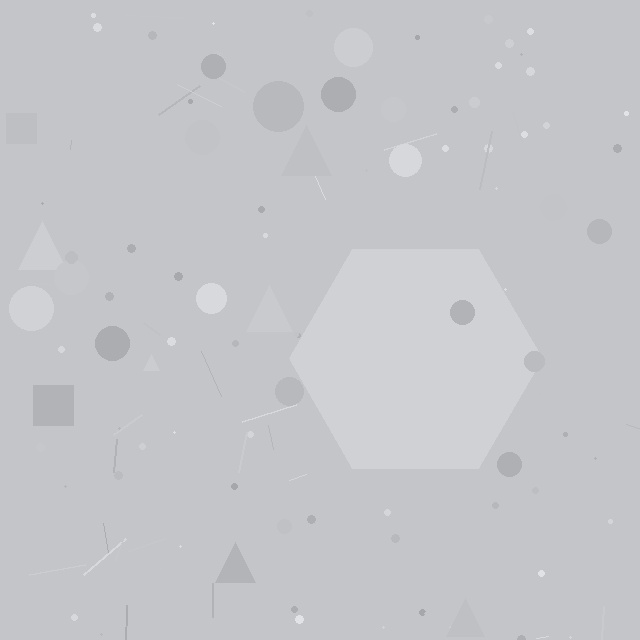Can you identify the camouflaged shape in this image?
The camouflaged shape is a hexagon.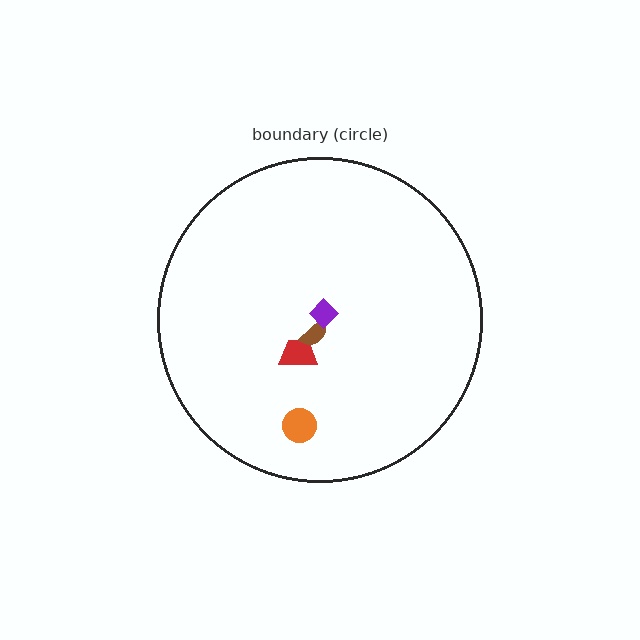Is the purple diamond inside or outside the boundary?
Inside.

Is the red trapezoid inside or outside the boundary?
Inside.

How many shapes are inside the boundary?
4 inside, 0 outside.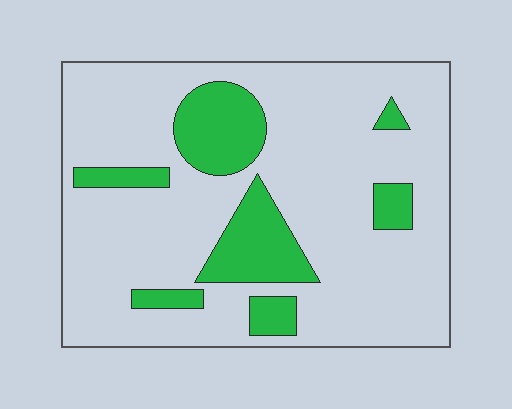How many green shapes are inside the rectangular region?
7.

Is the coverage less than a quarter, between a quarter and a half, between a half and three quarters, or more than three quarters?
Less than a quarter.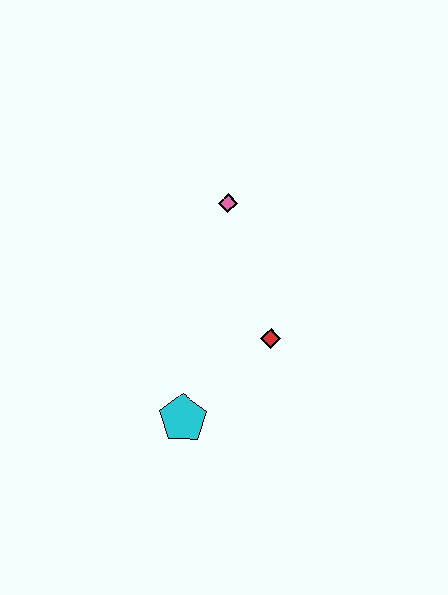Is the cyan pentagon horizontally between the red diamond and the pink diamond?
No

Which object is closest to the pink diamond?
The red diamond is closest to the pink diamond.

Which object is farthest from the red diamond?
The pink diamond is farthest from the red diamond.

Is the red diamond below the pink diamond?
Yes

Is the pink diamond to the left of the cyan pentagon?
No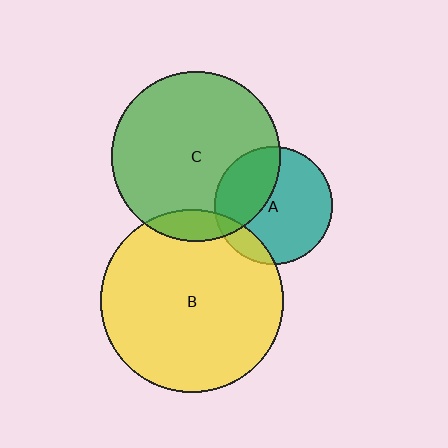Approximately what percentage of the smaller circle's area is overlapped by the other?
Approximately 10%.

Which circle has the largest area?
Circle B (yellow).